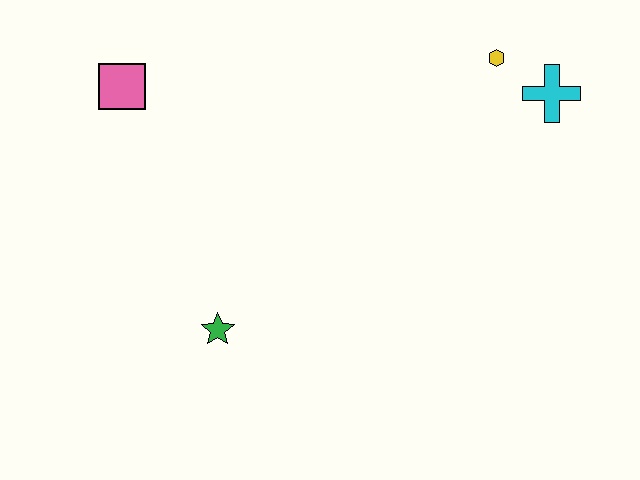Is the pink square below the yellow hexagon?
Yes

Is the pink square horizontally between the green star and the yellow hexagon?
No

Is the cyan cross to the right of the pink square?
Yes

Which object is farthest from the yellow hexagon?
The green star is farthest from the yellow hexagon.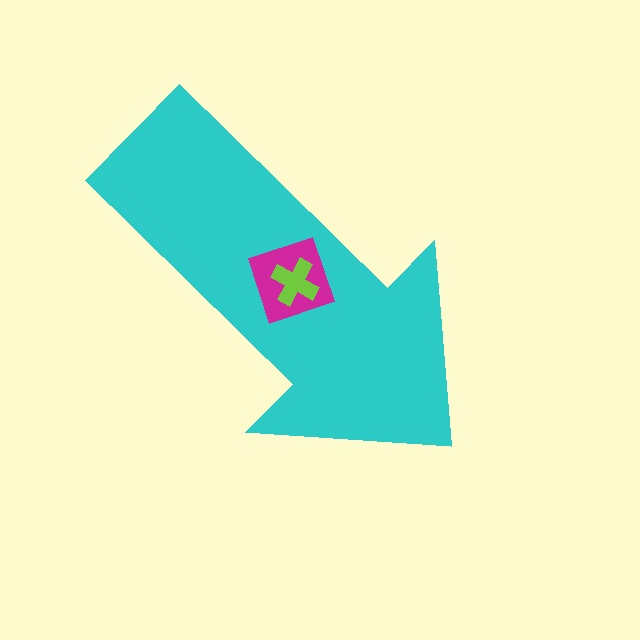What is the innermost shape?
The lime cross.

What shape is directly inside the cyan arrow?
The magenta diamond.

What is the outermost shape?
The cyan arrow.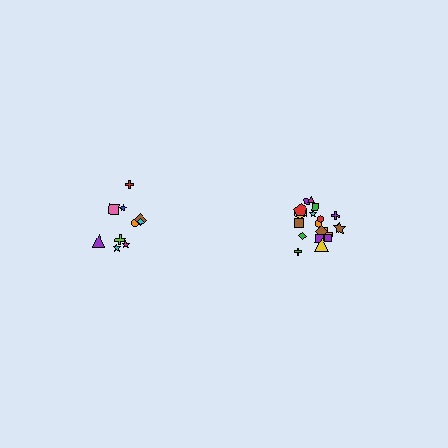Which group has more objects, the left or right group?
The right group.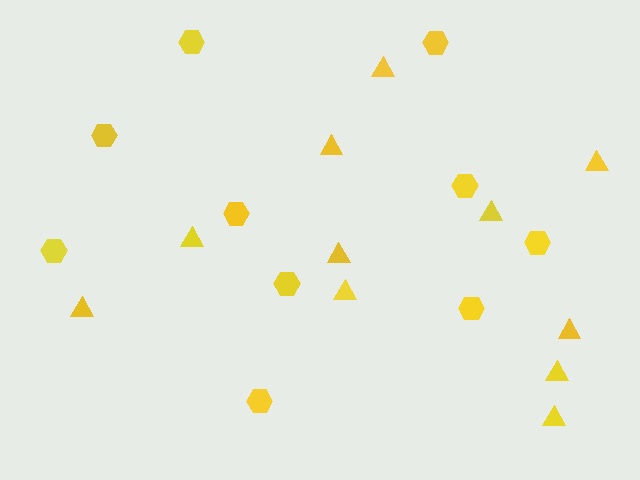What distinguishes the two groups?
There are 2 groups: one group of triangles (11) and one group of hexagons (10).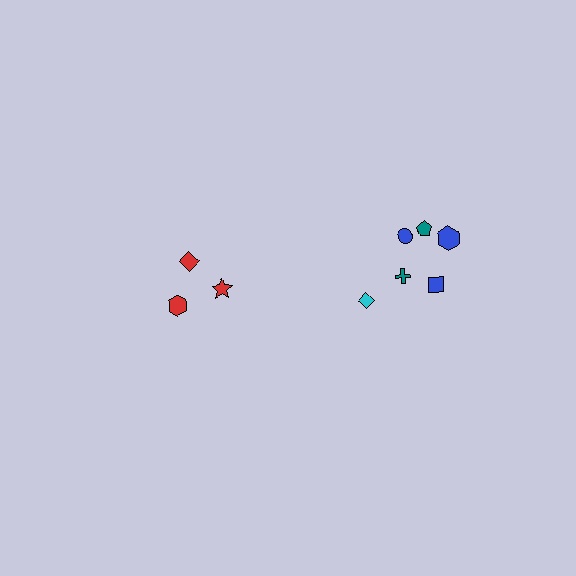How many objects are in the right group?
There are 6 objects.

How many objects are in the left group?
There are 3 objects.